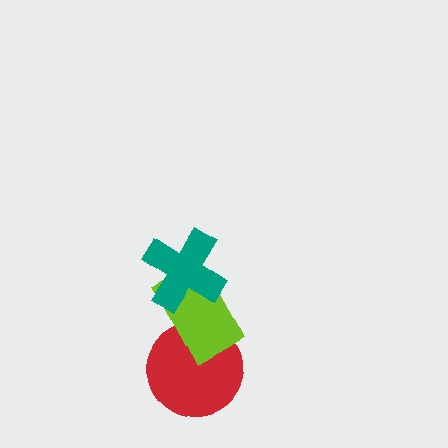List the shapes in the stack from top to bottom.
From top to bottom: the teal cross, the lime rectangle, the red circle.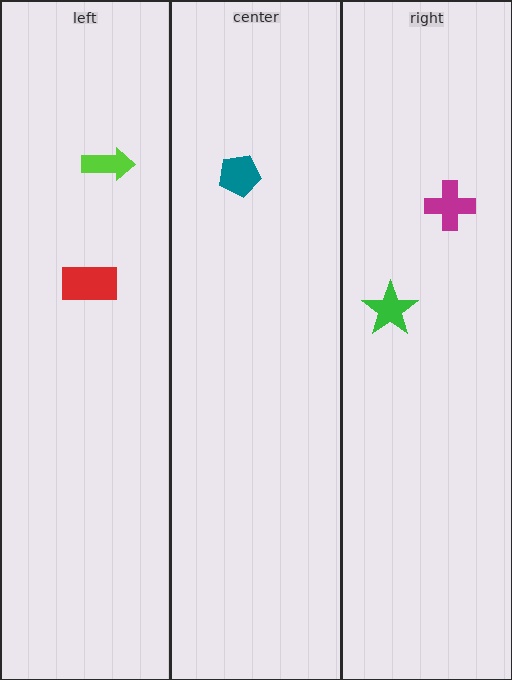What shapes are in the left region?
The red rectangle, the lime arrow.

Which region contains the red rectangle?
The left region.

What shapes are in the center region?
The teal pentagon.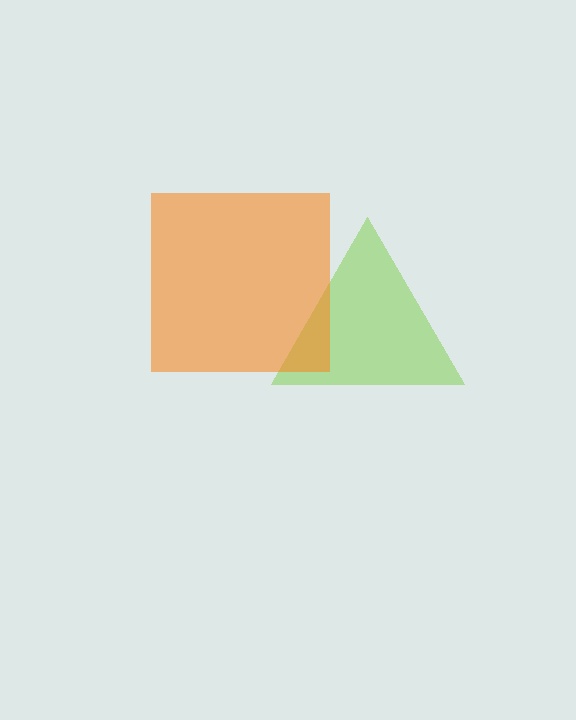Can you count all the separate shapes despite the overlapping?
Yes, there are 2 separate shapes.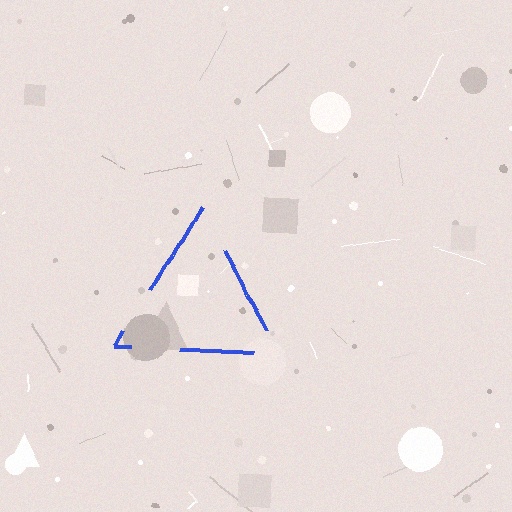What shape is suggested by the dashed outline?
The dashed outline suggests a triangle.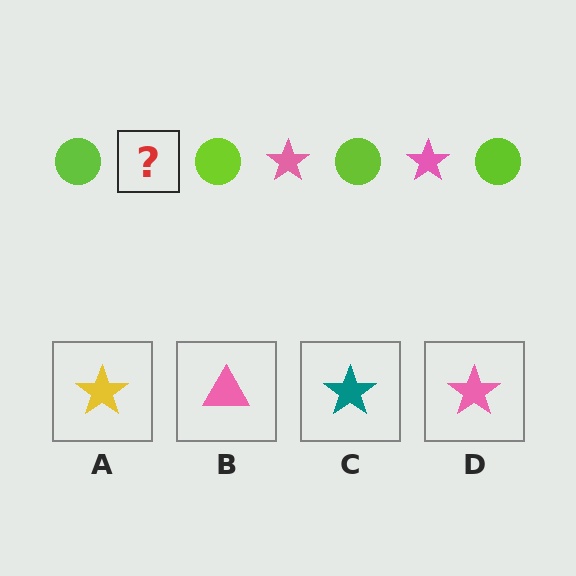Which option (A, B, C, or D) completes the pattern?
D.